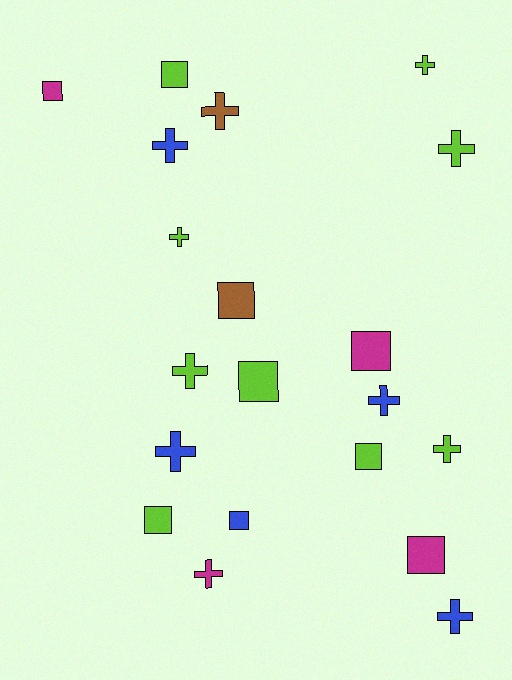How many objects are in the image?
There are 20 objects.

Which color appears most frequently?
Lime, with 9 objects.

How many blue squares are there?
There is 1 blue square.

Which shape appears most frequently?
Cross, with 11 objects.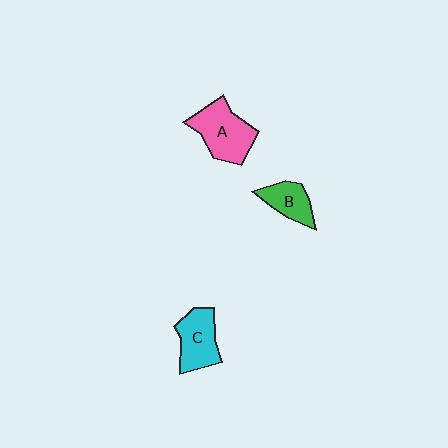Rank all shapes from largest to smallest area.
From largest to smallest: A (pink), C (cyan), B (green).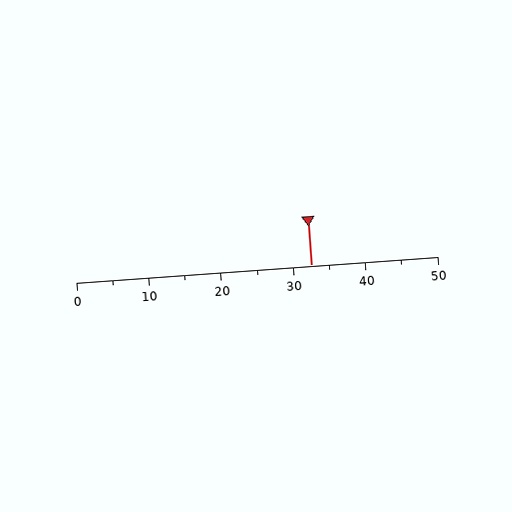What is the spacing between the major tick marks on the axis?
The major ticks are spaced 10 apart.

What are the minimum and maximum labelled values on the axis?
The axis runs from 0 to 50.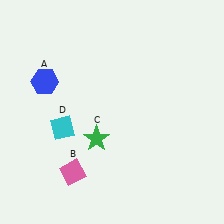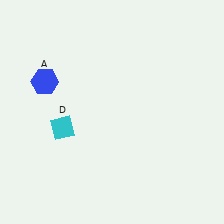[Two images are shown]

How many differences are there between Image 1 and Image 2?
There are 2 differences between the two images.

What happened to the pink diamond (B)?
The pink diamond (B) was removed in Image 2. It was in the bottom-left area of Image 1.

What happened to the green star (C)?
The green star (C) was removed in Image 2. It was in the bottom-left area of Image 1.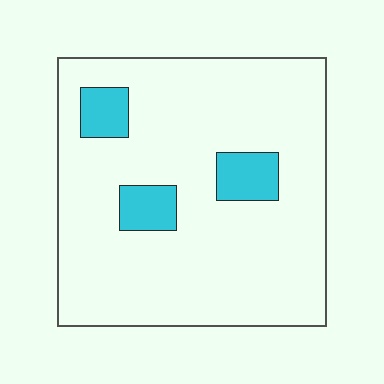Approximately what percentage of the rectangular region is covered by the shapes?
Approximately 10%.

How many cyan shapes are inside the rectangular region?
3.